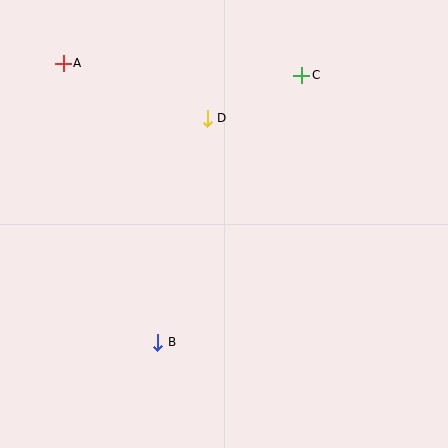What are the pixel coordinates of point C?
Point C is at (302, 75).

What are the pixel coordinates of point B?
Point B is at (158, 342).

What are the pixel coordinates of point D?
Point D is at (207, 118).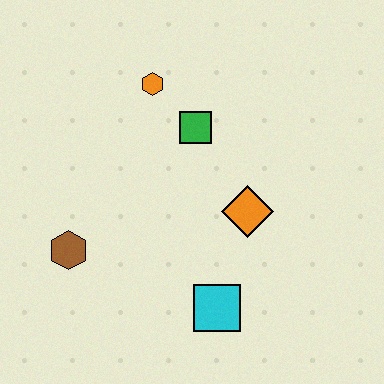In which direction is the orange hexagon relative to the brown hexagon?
The orange hexagon is above the brown hexagon.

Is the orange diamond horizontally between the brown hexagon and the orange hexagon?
No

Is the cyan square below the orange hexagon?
Yes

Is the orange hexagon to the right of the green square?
No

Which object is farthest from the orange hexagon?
The cyan square is farthest from the orange hexagon.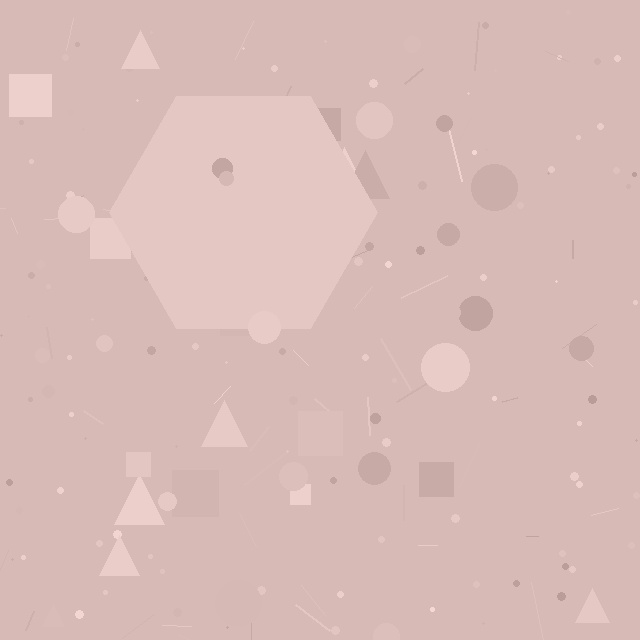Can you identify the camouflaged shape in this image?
The camouflaged shape is a hexagon.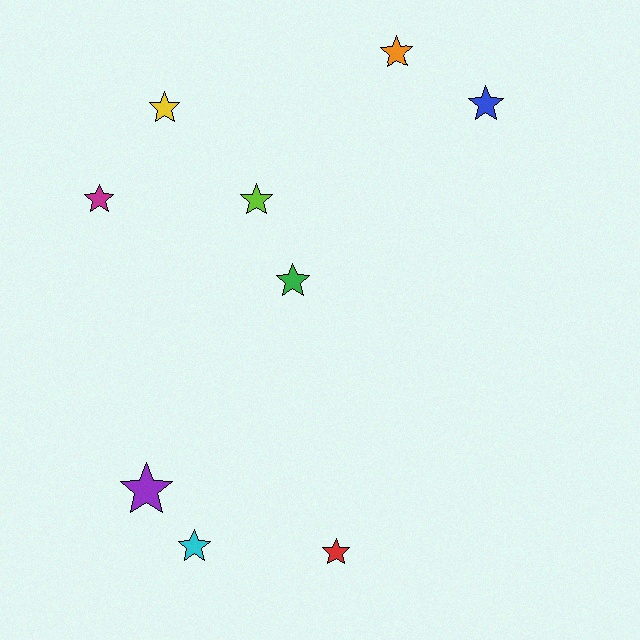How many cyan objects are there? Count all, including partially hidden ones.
There is 1 cyan object.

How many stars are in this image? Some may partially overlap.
There are 9 stars.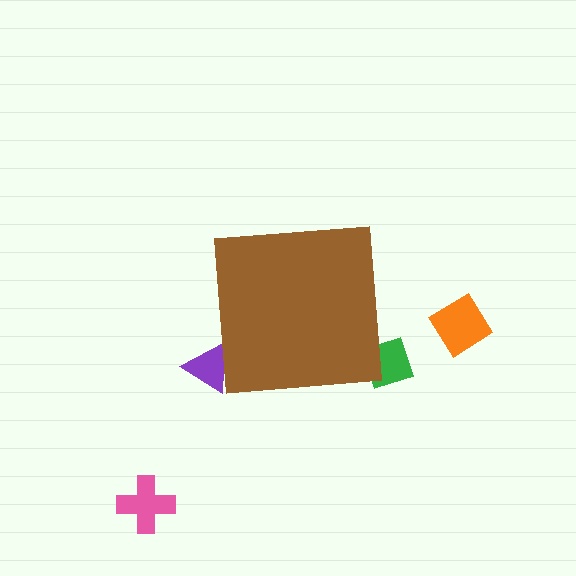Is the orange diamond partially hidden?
No, the orange diamond is fully visible.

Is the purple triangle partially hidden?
Yes, the purple triangle is partially hidden behind the brown square.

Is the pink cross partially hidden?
No, the pink cross is fully visible.